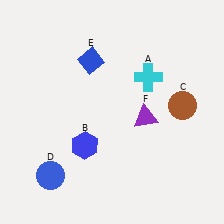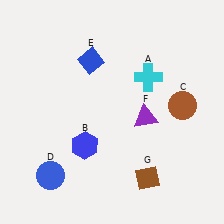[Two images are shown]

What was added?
A brown diamond (G) was added in Image 2.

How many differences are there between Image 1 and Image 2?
There is 1 difference between the two images.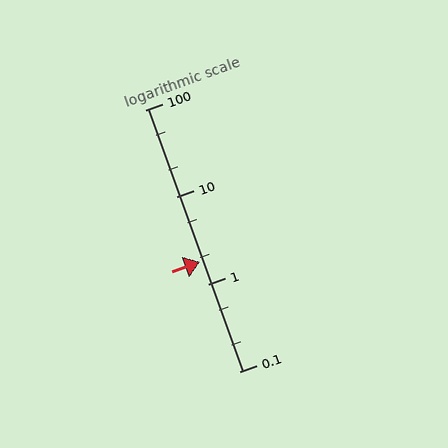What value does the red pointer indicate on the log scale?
The pointer indicates approximately 1.8.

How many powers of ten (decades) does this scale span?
The scale spans 3 decades, from 0.1 to 100.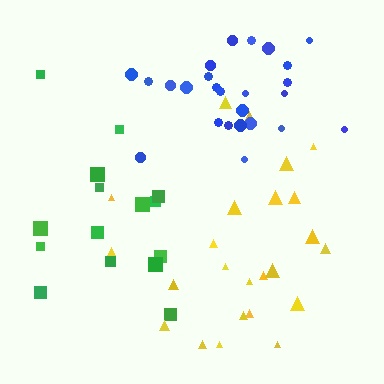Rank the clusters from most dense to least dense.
blue, yellow, green.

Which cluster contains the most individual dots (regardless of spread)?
Blue (25).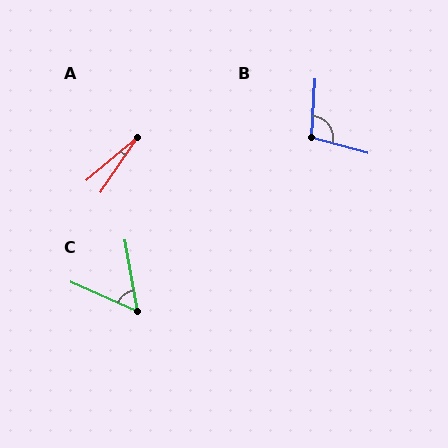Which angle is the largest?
B, at approximately 102 degrees.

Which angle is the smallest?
A, at approximately 15 degrees.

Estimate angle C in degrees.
Approximately 57 degrees.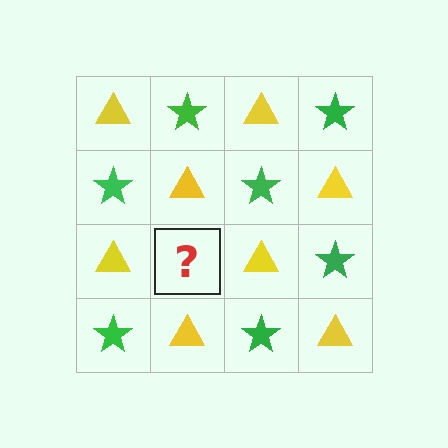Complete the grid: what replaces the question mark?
The question mark should be replaced with a green star.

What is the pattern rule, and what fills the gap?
The rule is that it alternates yellow triangle and green star in a checkerboard pattern. The gap should be filled with a green star.